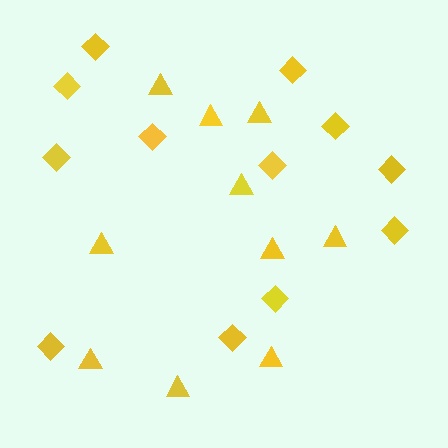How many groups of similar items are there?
There are 2 groups: one group of triangles (10) and one group of diamonds (12).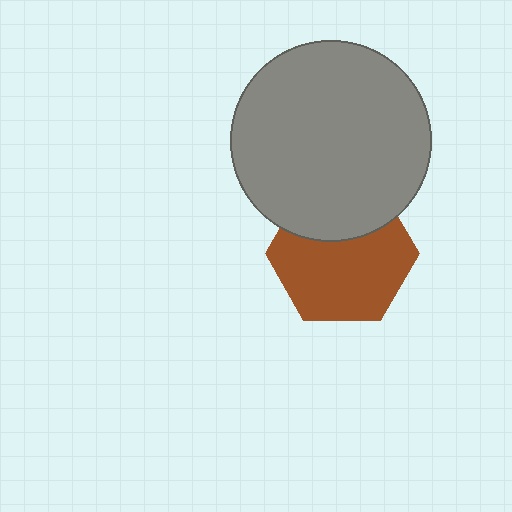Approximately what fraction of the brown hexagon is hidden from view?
Roughly 32% of the brown hexagon is hidden behind the gray circle.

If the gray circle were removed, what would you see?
You would see the complete brown hexagon.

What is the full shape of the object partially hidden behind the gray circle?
The partially hidden object is a brown hexagon.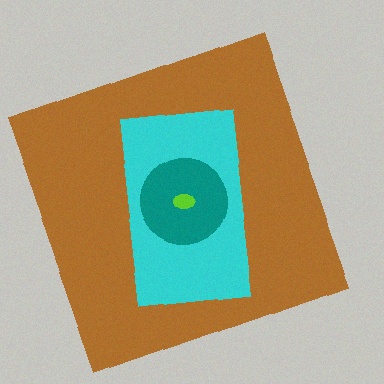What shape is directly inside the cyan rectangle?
The teal circle.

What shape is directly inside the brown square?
The cyan rectangle.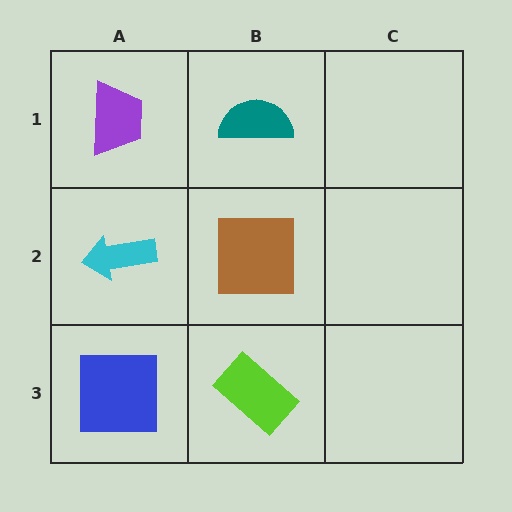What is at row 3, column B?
A lime rectangle.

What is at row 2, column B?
A brown square.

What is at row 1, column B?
A teal semicircle.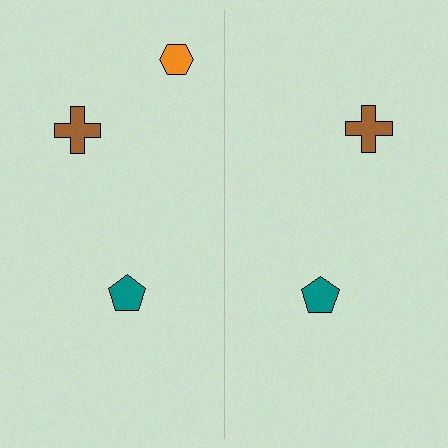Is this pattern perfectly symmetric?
No, the pattern is not perfectly symmetric. A orange hexagon is missing from the right side.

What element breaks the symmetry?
A orange hexagon is missing from the right side.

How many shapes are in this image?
There are 5 shapes in this image.